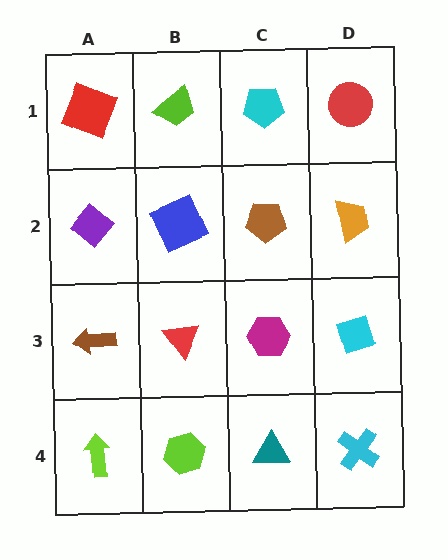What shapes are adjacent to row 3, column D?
An orange trapezoid (row 2, column D), a cyan cross (row 4, column D), a magenta hexagon (row 3, column C).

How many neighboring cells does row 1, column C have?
3.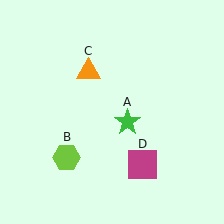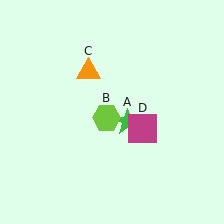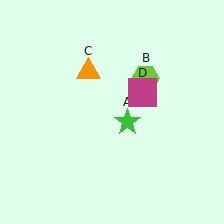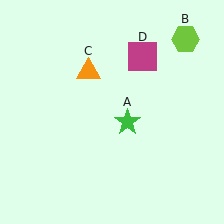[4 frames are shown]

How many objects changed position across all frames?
2 objects changed position: lime hexagon (object B), magenta square (object D).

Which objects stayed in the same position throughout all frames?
Green star (object A) and orange triangle (object C) remained stationary.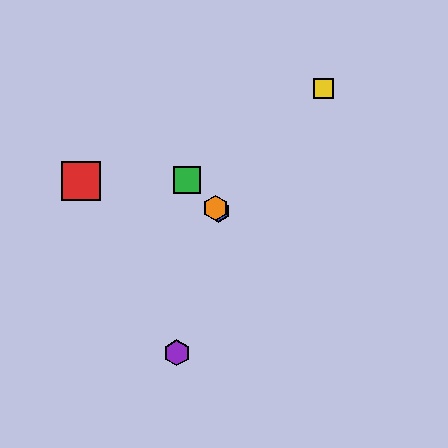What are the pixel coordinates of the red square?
The red square is at (81, 181).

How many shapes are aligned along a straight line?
3 shapes (the blue hexagon, the green square, the orange hexagon) are aligned along a straight line.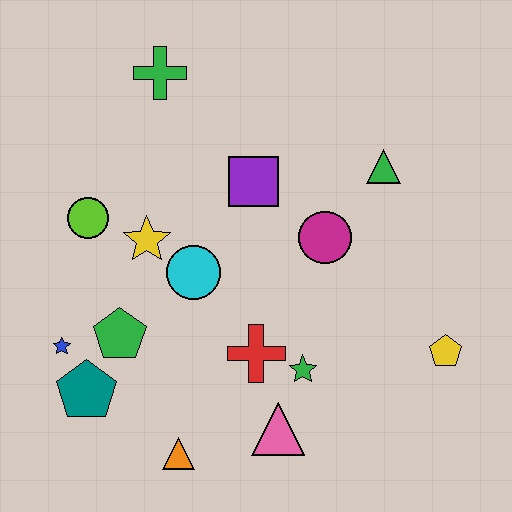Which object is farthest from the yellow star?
The yellow pentagon is farthest from the yellow star.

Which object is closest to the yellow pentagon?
The green star is closest to the yellow pentagon.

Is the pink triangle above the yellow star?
No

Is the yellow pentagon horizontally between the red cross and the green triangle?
No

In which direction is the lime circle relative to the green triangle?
The lime circle is to the left of the green triangle.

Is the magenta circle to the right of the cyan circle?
Yes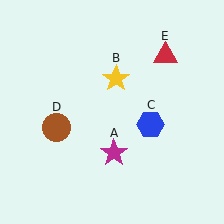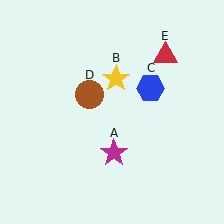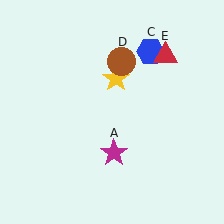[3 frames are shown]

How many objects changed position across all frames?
2 objects changed position: blue hexagon (object C), brown circle (object D).